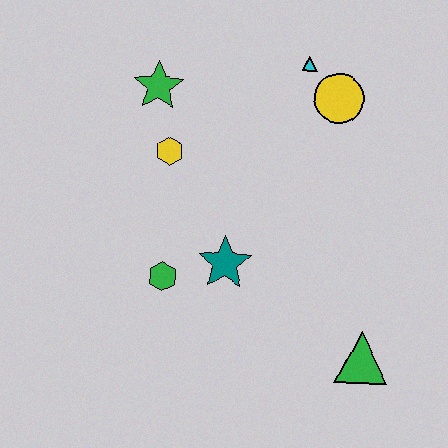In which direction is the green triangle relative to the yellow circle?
The green triangle is below the yellow circle.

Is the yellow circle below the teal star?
No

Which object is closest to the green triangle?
The teal star is closest to the green triangle.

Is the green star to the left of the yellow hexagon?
Yes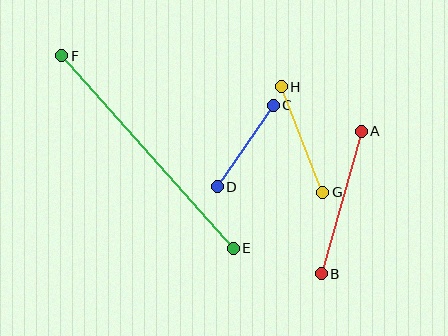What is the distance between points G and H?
The distance is approximately 113 pixels.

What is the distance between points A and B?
The distance is approximately 148 pixels.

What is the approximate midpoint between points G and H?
The midpoint is at approximately (302, 140) pixels.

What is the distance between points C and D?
The distance is approximately 99 pixels.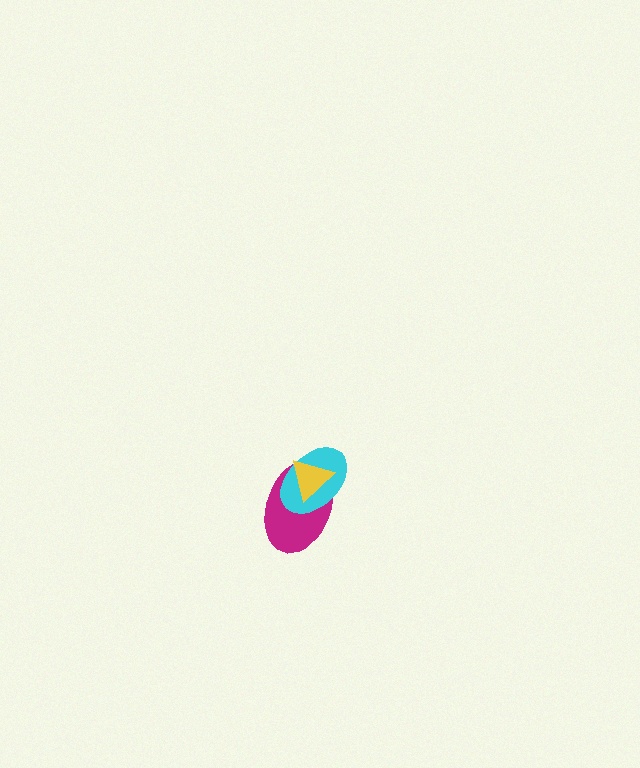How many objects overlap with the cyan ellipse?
2 objects overlap with the cyan ellipse.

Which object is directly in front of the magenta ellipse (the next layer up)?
The cyan ellipse is directly in front of the magenta ellipse.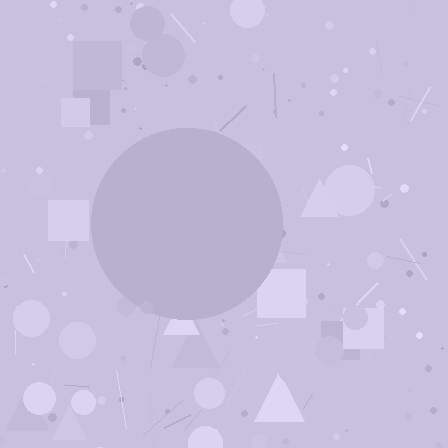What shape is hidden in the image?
A circle is hidden in the image.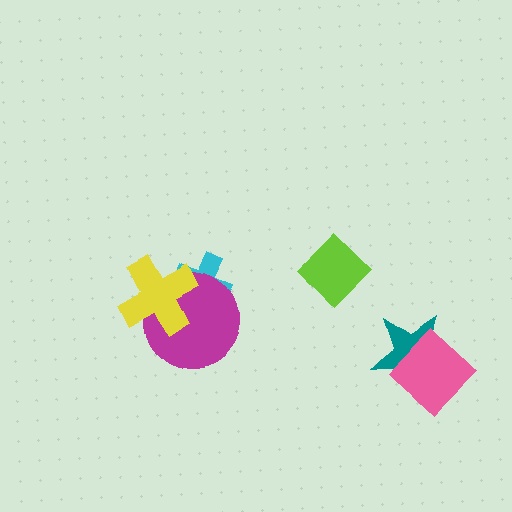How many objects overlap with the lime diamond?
0 objects overlap with the lime diamond.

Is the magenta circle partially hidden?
Yes, it is partially covered by another shape.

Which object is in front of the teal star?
The pink diamond is in front of the teal star.